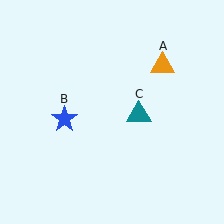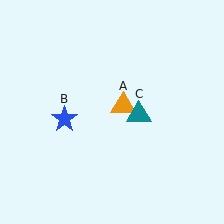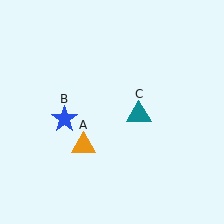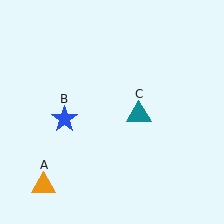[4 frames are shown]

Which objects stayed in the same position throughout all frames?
Blue star (object B) and teal triangle (object C) remained stationary.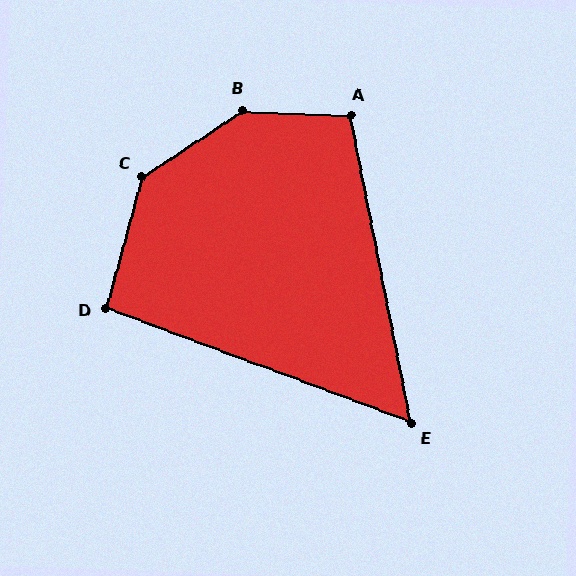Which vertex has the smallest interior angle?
E, at approximately 58 degrees.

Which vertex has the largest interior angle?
B, at approximately 144 degrees.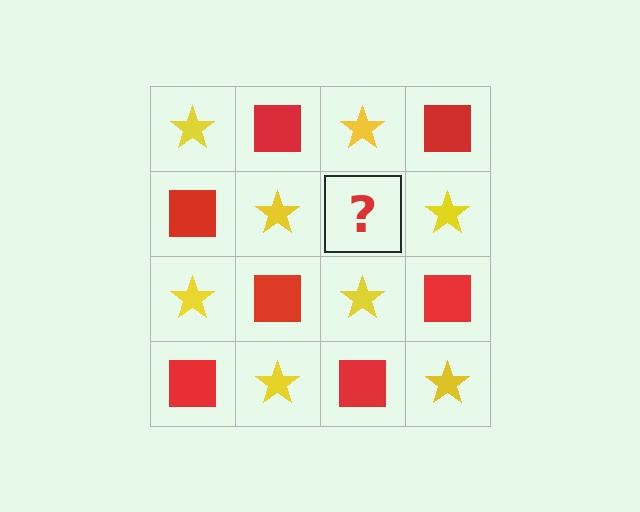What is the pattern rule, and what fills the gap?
The rule is that it alternates yellow star and red square in a checkerboard pattern. The gap should be filled with a red square.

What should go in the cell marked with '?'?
The missing cell should contain a red square.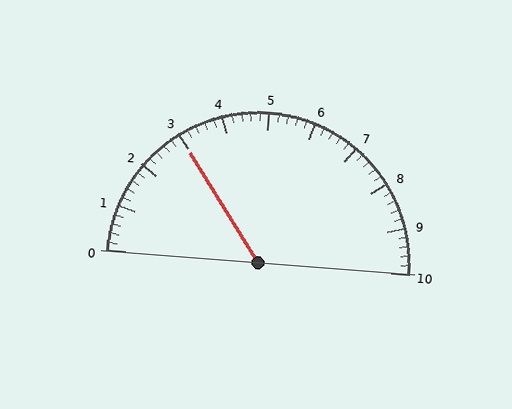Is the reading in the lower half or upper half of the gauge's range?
The reading is in the lower half of the range (0 to 10).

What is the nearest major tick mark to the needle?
The nearest major tick mark is 3.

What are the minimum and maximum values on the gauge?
The gauge ranges from 0 to 10.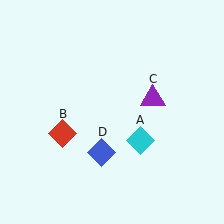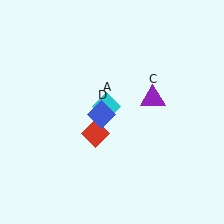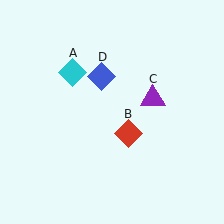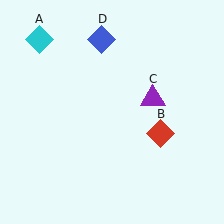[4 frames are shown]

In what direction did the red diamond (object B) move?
The red diamond (object B) moved right.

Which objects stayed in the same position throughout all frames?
Purple triangle (object C) remained stationary.